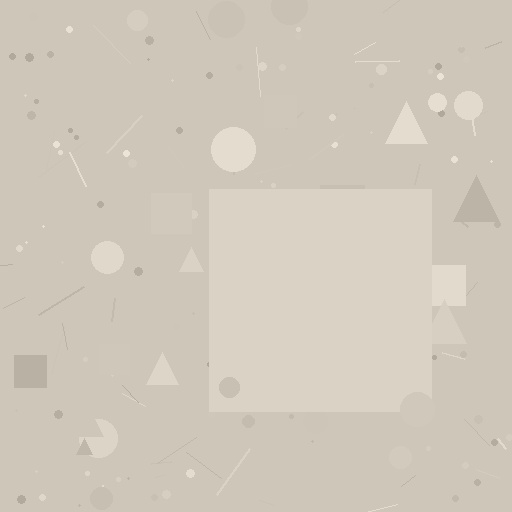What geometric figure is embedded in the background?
A square is embedded in the background.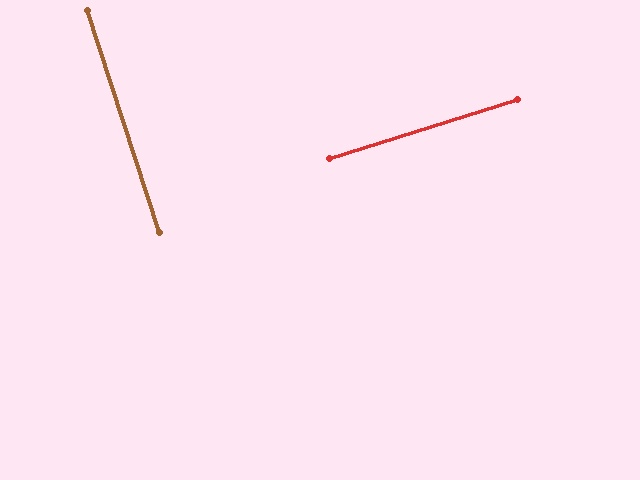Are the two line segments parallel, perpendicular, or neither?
Perpendicular — they meet at approximately 90°.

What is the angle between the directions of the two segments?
Approximately 90 degrees.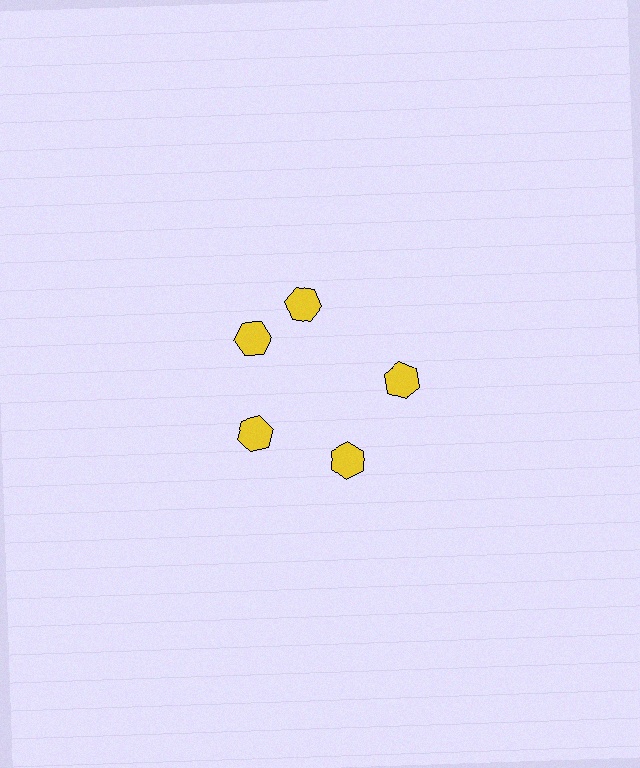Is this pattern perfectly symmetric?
No. The 5 yellow hexagons are arranged in a ring, but one element near the 1 o'clock position is rotated out of alignment along the ring, breaking the 5-fold rotational symmetry.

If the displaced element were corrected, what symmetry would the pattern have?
It would have 5-fold rotational symmetry — the pattern would map onto itself every 72 degrees.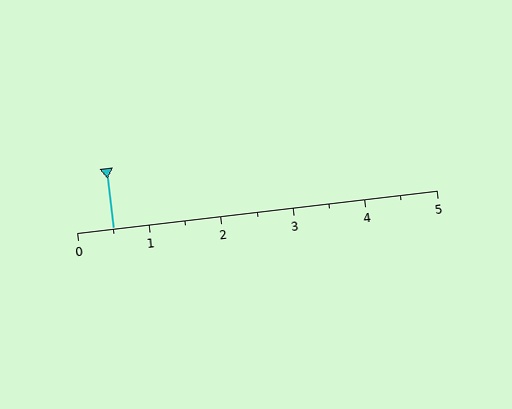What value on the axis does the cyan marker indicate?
The marker indicates approximately 0.5.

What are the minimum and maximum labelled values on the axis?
The axis runs from 0 to 5.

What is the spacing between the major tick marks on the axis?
The major ticks are spaced 1 apart.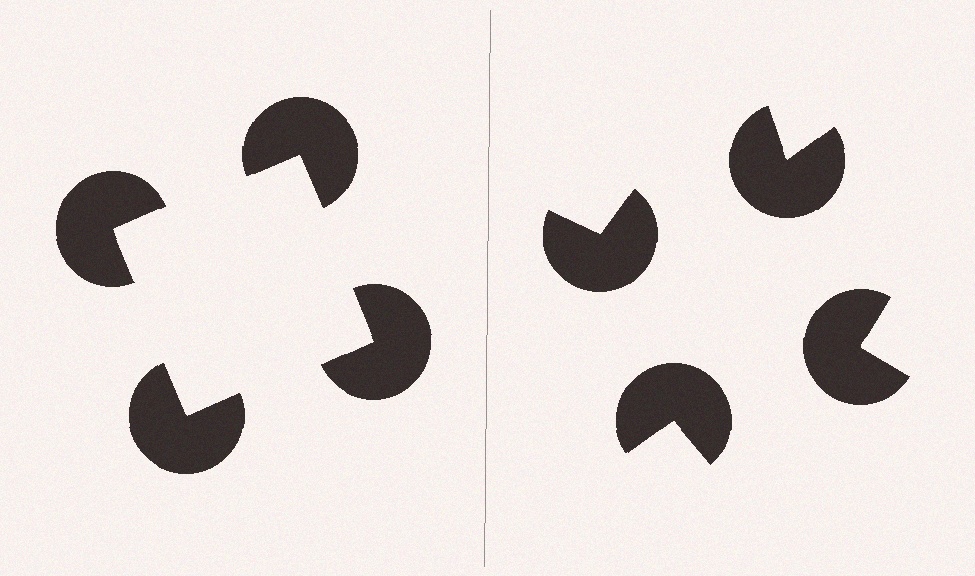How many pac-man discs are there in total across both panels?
8 — 4 on each side.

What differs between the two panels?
The pac-man discs are positioned identically on both sides; only the wedge orientations differ. On the left they align to a square; on the right they are misaligned.